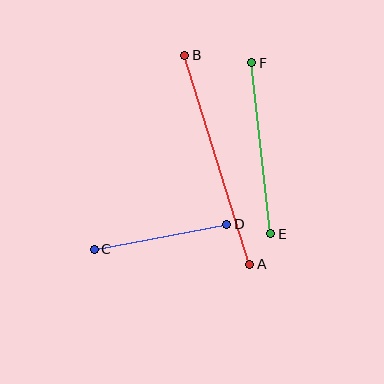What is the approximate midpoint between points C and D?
The midpoint is at approximately (160, 237) pixels.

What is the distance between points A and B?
The distance is approximately 219 pixels.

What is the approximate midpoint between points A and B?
The midpoint is at approximately (217, 160) pixels.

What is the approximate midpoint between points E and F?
The midpoint is at approximately (261, 148) pixels.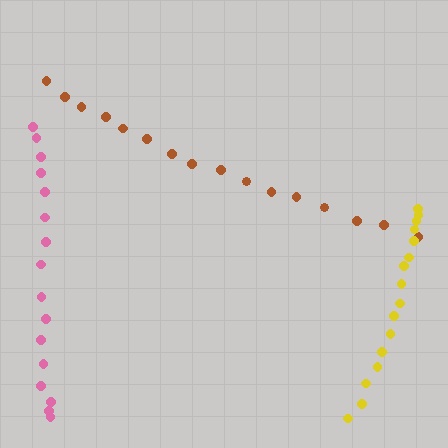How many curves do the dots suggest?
There are 3 distinct paths.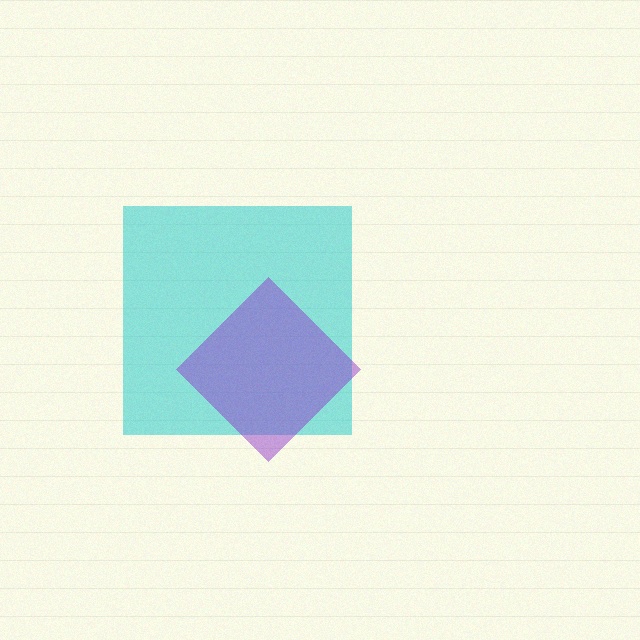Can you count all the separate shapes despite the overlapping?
Yes, there are 2 separate shapes.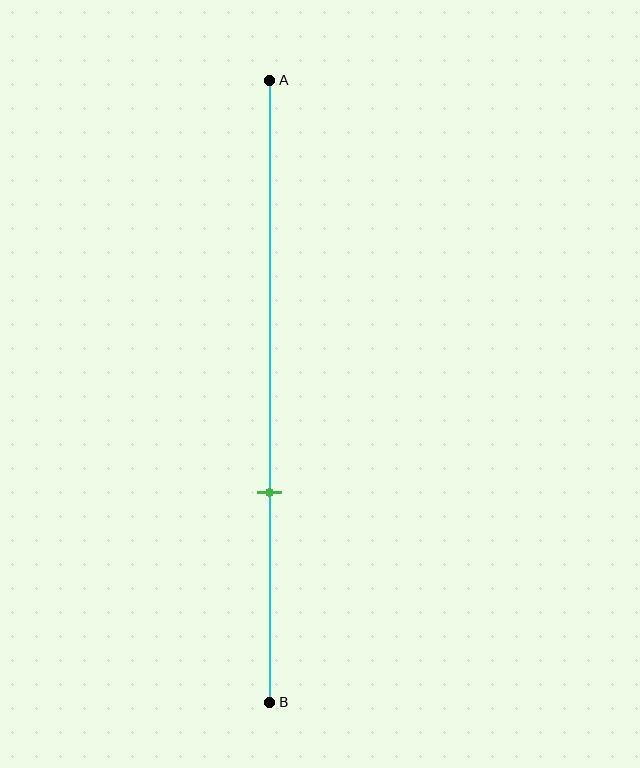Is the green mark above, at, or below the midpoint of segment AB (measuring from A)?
The green mark is below the midpoint of segment AB.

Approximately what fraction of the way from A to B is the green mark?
The green mark is approximately 65% of the way from A to B.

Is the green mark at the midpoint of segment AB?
No, the mark is at about 65% from A, not at the 50% midpoint.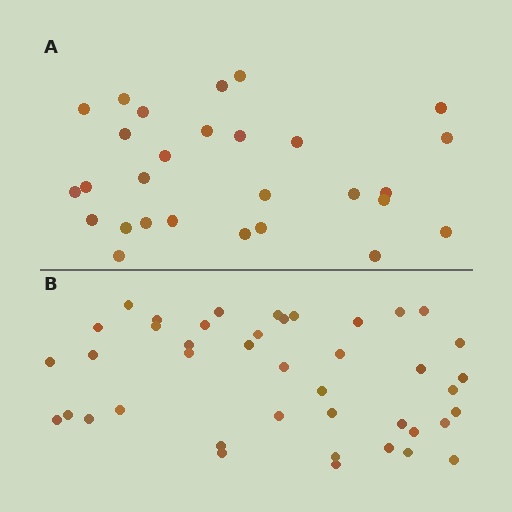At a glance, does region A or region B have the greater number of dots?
Region B (the bottom region) has more dots.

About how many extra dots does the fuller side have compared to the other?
Region B has approximately 15 more dots than region A.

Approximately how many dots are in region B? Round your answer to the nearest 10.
About 40 dots. (The exact count is 42, which rounds to 40.)